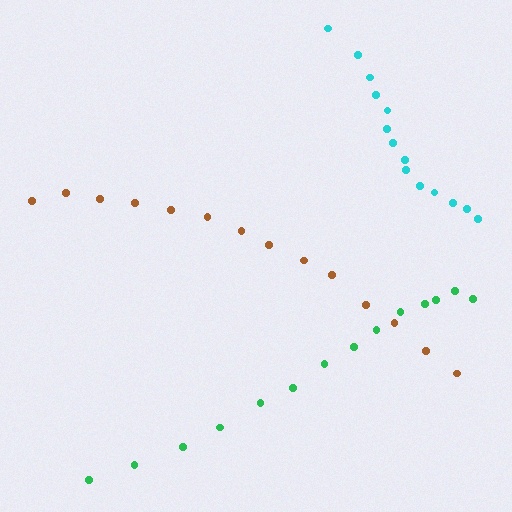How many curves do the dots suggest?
There are 3 distinct paths.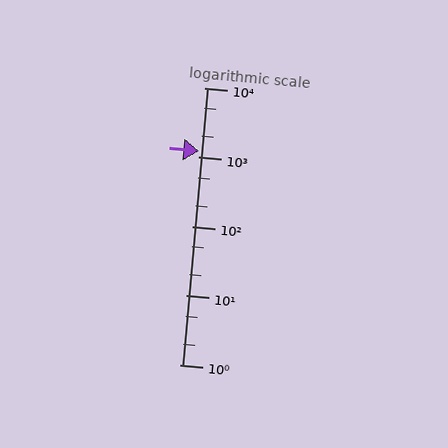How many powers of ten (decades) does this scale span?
The scale spans 4 decades, from 1 to 10000.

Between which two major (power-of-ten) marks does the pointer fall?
The pointer is between 1000 and 10000.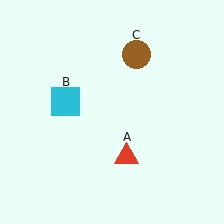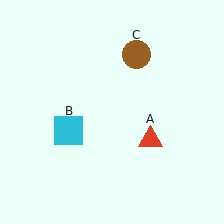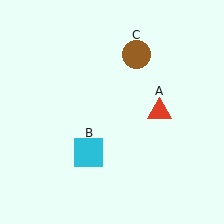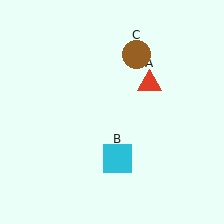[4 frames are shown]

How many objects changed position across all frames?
2 objects changed position: red triangle (object A), cyan square (object B).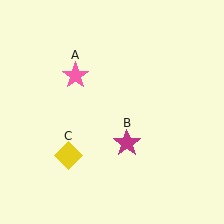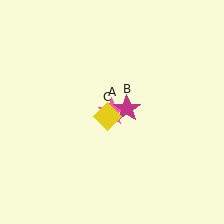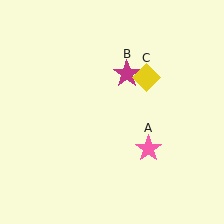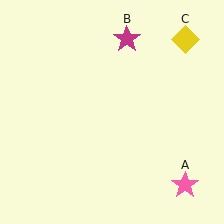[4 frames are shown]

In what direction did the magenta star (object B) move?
The magenta star (object B) moved up.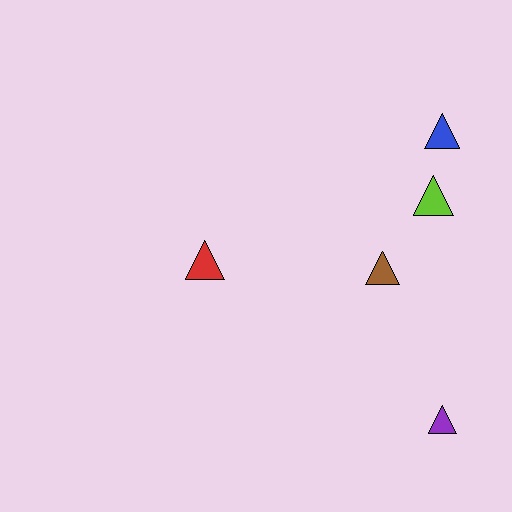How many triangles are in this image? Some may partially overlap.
There are 5 triangles.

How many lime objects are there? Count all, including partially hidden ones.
There is 1 lime object.